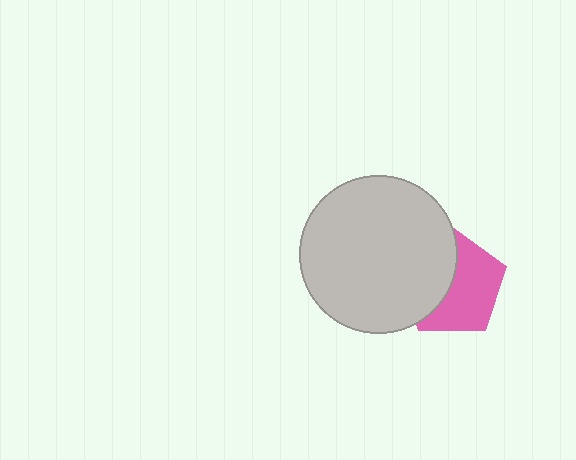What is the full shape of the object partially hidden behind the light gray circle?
The partially hidden object is a pink pentagon.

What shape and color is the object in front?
The object in front is a light gray circle.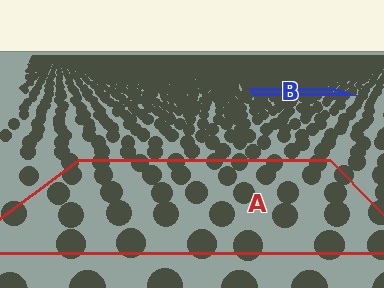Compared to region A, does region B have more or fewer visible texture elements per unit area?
Region B has more texture elements per unit area — they are packed more densely because it is farther away.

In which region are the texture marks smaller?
The texture marks are smaller in region B, because it is farther away.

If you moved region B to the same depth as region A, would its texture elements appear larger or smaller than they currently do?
They would appear larger. At a closer depth, the same texture elements are projected at a bigger on-screen size.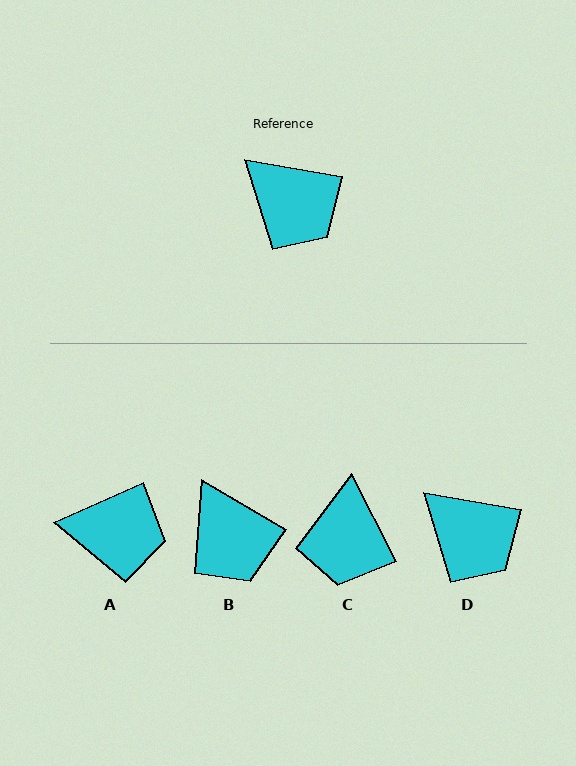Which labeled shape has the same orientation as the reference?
D.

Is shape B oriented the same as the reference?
No, it is off by about 21 degrees.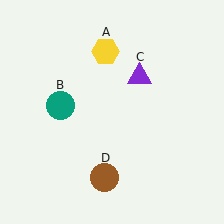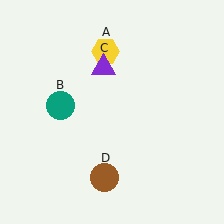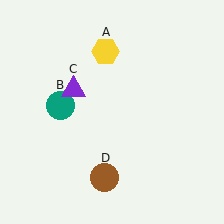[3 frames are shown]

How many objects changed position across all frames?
1 object changed position: purple triangle (object C).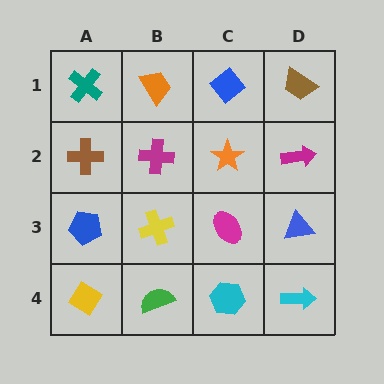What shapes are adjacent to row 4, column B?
A yellow cross (row 3, column B), a yellow diamond (row 4, column A), a cyan hexagon (row 4, column C).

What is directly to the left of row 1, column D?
A blue diamond.